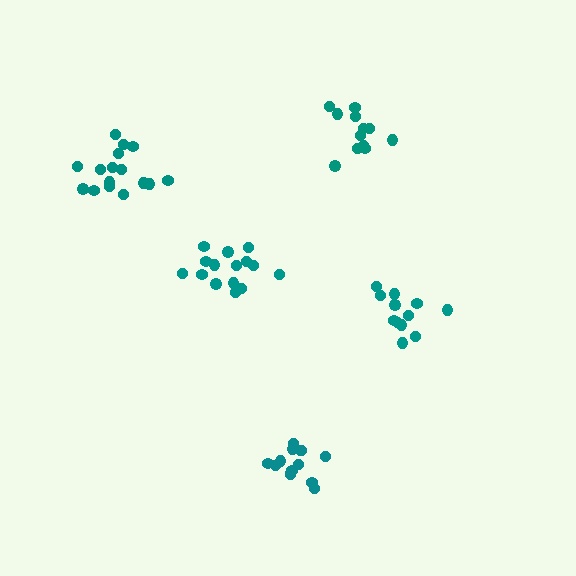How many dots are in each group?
Group 1: 16 dots, Group 2: 12 dots, Group 3: 14 dots, Group 4: 15 dots, Group 5: 12 dots (69 total).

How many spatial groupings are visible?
There are 5 spatial groupings.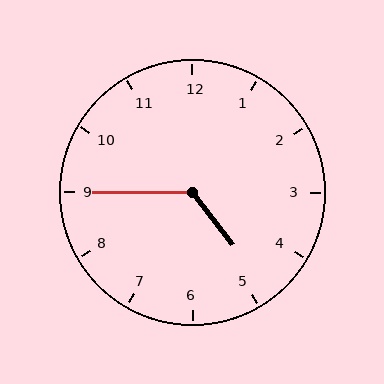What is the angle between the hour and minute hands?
Approximately 128 degrees.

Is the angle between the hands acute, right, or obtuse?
It is obtuse.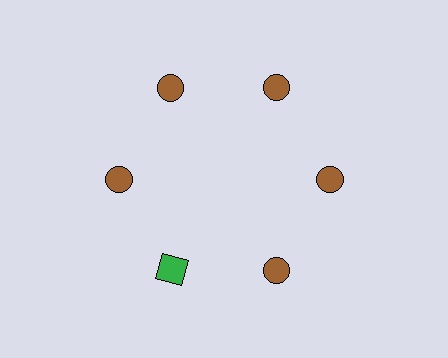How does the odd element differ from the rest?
It differs in both color (green instead of brown) and shape (square instead of circle).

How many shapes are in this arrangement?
There are 6 shapes arranged in a ring pattern.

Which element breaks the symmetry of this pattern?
The green square at roughly the 7 o'clock position breaks the symmetry. All other shapes are brown circles.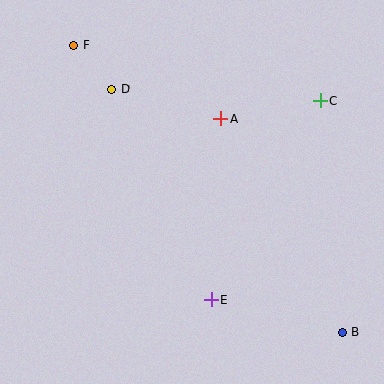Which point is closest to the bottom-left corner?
Point E is closest to the bottom-left corner.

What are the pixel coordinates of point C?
Point C is at (321, 101).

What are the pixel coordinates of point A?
Point A is at (221, 119).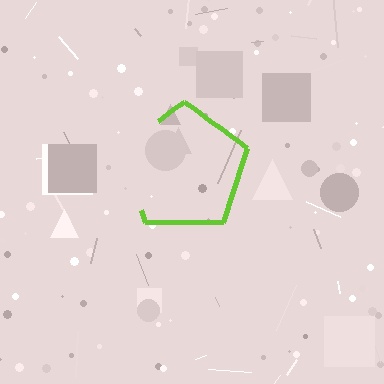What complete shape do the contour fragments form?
The contour fragments form a pentagon.